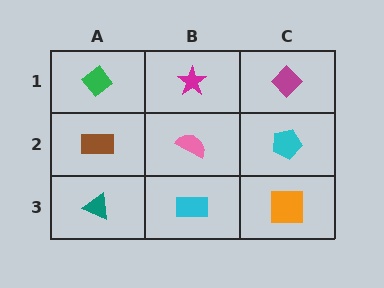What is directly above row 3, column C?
A cyan pentagon.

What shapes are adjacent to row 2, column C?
A magenta diamond (row 1, column C), an orange square (row 3, column C), a pink semicircle (row 2, column B).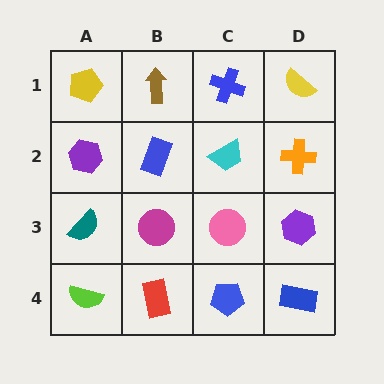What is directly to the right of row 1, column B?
A blue cross.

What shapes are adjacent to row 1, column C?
A cyan trapezoid (row 2, column C), a brown arrow (row 1, column B), a yellow semicircle (row 1, column D).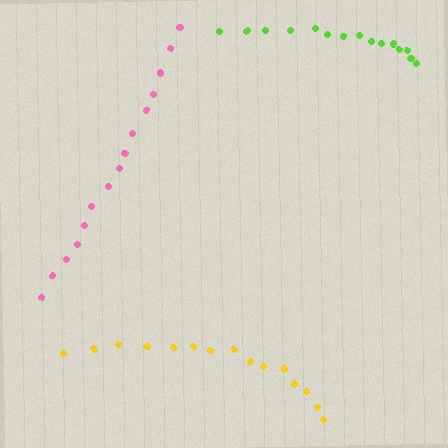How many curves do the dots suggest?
There are 3 distinct paths.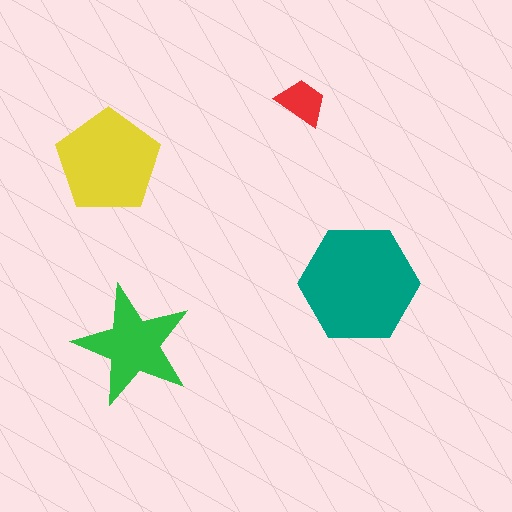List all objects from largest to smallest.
The teal hexagon, the yellow pentagon, the green star, the red trapezoid.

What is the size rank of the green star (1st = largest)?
3rd.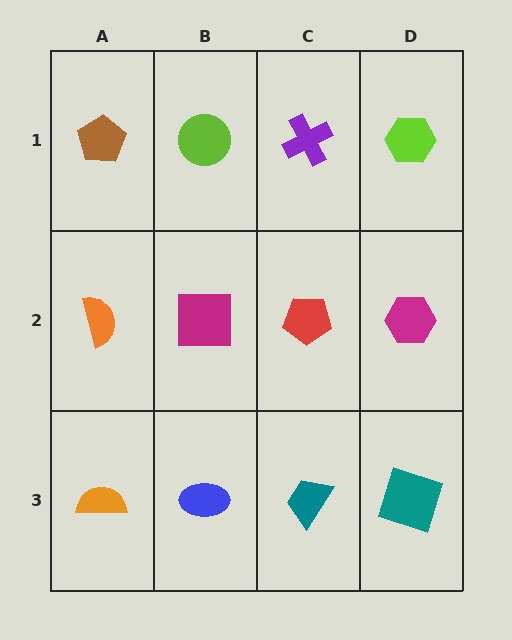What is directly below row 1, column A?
An orange semicircle.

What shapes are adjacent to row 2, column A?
A brown pentagon (row 1, column A), an orange semicircle (row 3, column A), a magenta square (row 2, column B).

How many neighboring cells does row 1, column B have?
3.